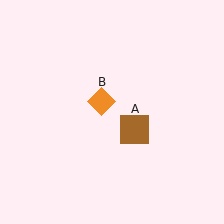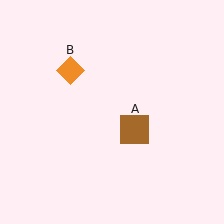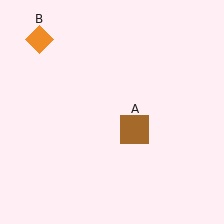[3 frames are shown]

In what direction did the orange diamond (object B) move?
The orange diamond (object B) moved up and to the left.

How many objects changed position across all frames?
1 object changed position: orange diamond (object B).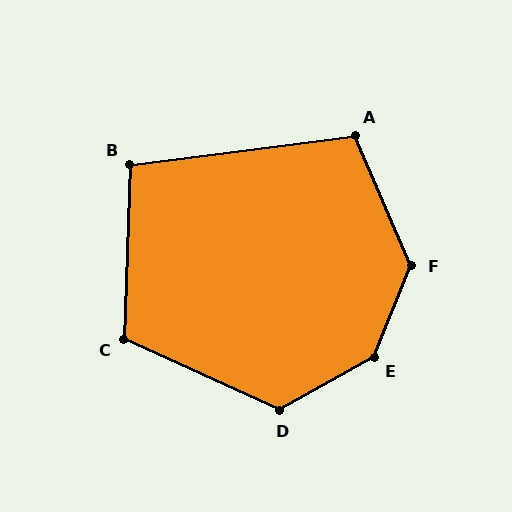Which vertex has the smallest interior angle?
B, at approximately 99 degrees.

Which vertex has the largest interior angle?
E, at approximately 141 degrees.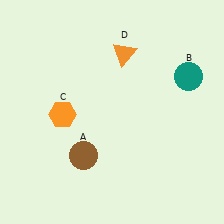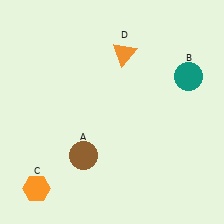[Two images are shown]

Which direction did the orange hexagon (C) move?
The orange hexagon (C) moved down.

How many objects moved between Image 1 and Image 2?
1 object moved between the two images.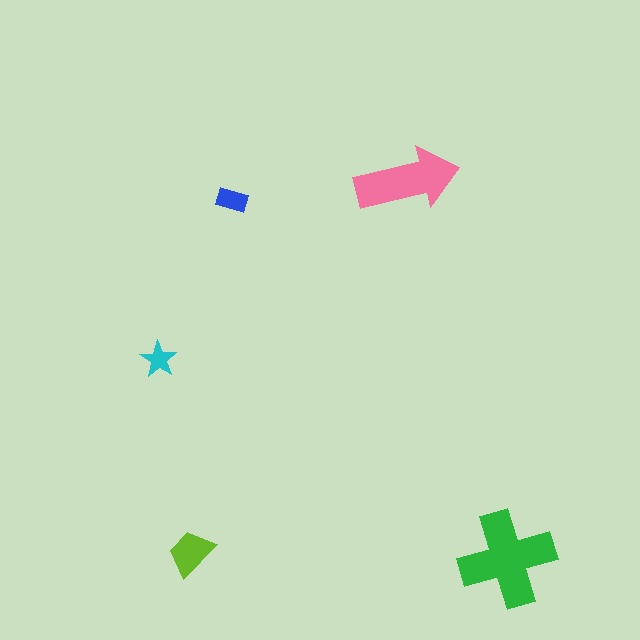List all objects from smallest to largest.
The cyan star, the blue rectangle, the lime trapezoid, the pink arrow, the green cross.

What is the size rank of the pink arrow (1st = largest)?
2nd.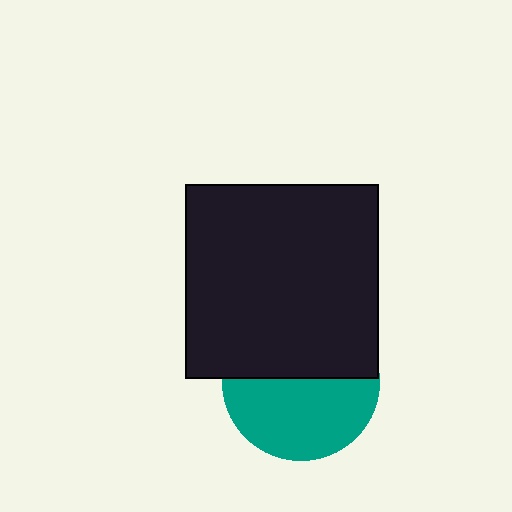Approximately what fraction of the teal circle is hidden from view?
Roughly 48% of the teal circle is hidden behind the black square.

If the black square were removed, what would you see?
You would see the complete teal circle.